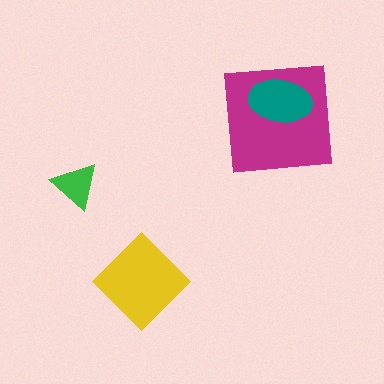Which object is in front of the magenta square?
The teal ellipse is in front of the magenta square.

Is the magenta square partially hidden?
Yes, it is partially covered by another shape.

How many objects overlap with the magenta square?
1 object overlaps with the magenta square.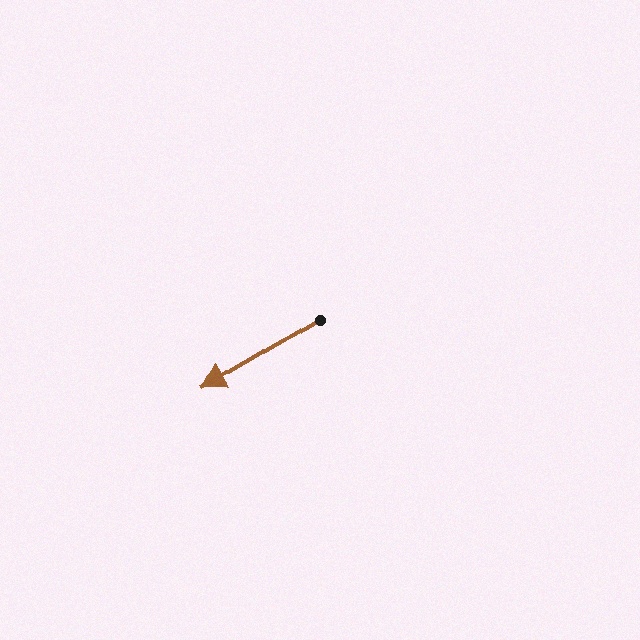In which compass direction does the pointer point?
Southwest.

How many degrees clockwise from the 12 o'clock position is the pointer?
Approximately 239 degrees.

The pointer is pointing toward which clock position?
Roughly 8 o'clock.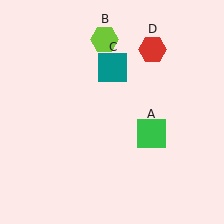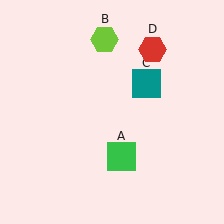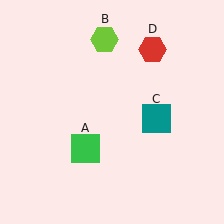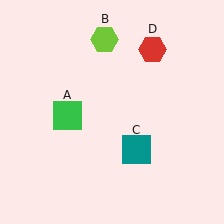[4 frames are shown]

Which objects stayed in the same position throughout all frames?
Lime hexagon (object B) and red hexagon (object D) remained stationary.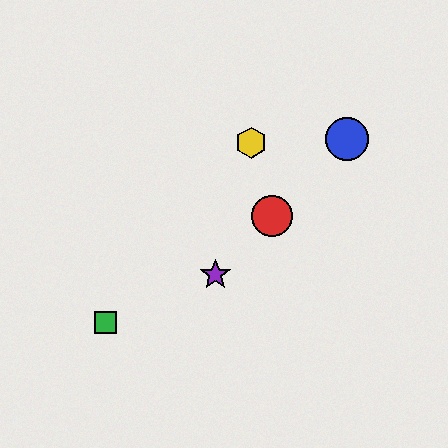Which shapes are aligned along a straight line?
The red circle, the blue circle, the purple star are aligned along a straight line.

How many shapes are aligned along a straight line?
3 shapes (the red circle, the blue circle, the purple star) are aligned along a straight line.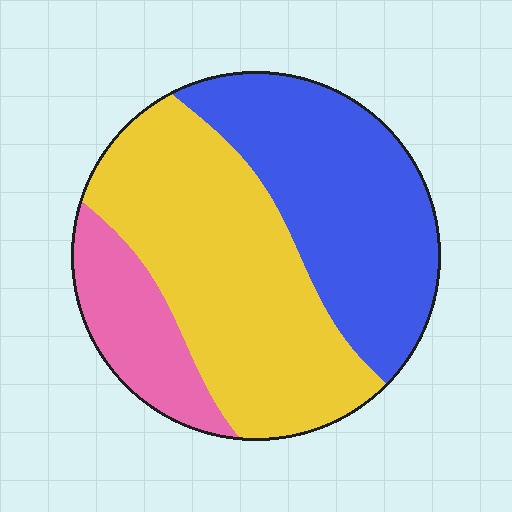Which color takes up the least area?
Pink, at roughly 15%.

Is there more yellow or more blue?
Yellow.